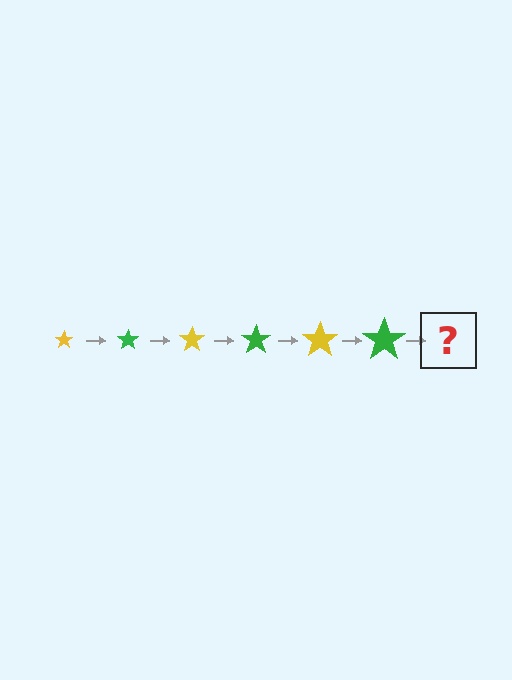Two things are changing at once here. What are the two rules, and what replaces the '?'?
The two rules are that the star grows larger each step and the color cycles through yellow and green. The '?' should be a yellow star, larger than the previous one.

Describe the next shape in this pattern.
It should be a yellow star, larger than the previous one.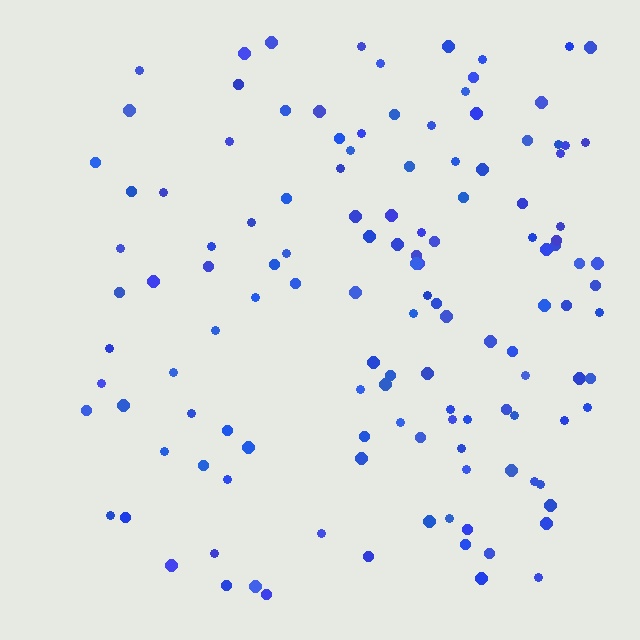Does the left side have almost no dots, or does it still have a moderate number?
Still a moderate number, just noticeably fewer than the right.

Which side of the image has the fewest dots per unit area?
The left.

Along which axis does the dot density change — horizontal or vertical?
Horizontal.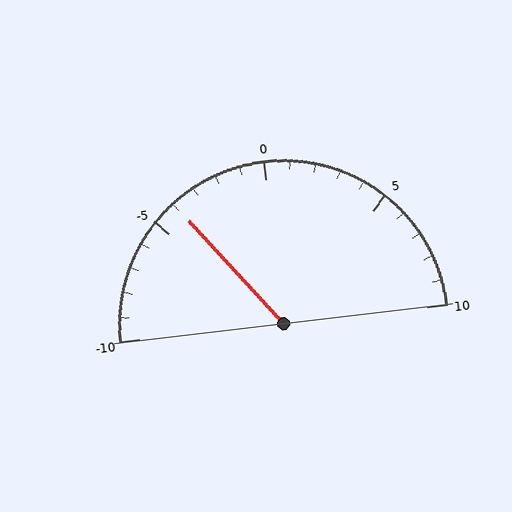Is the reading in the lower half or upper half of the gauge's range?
The reading is in the lower half of the range (-10 to 10).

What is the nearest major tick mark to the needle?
The nearest major tick mark is -5.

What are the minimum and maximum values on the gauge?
The gauge ranges from -10 to 10.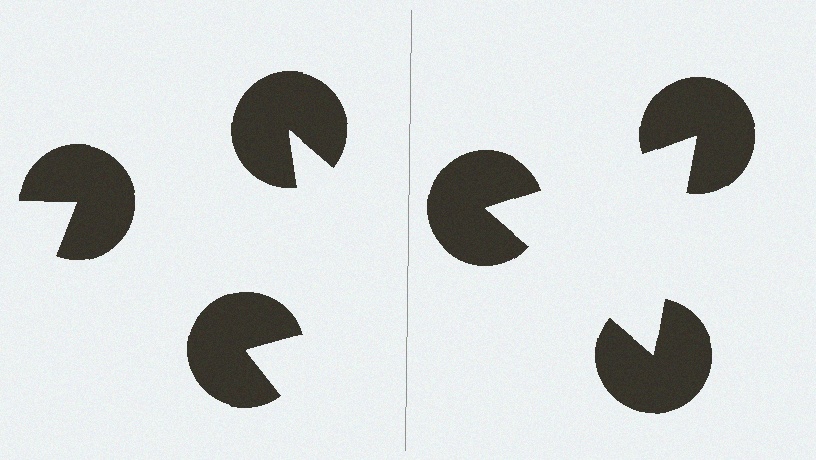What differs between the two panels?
The pac-man discs are positioned identically on both sides; only the wedge orientations differ. On the right they align to a triangle; on the left they are misaligned.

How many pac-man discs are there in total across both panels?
6 — 3 on each side.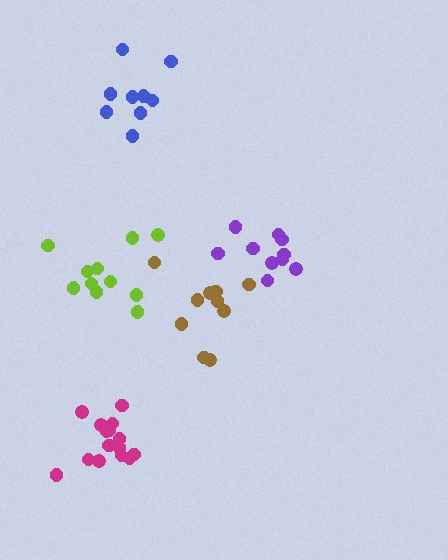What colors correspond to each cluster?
The clusters are colored: purple, lime, magenta, blue, brown.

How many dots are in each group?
Group 1: 10 dots, Group 2: 11 dots, Group 3: 15 dots, Group 4: 9 dots, Group 5: 10 dots (55 total).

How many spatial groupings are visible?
There are 5 spatial groupings.